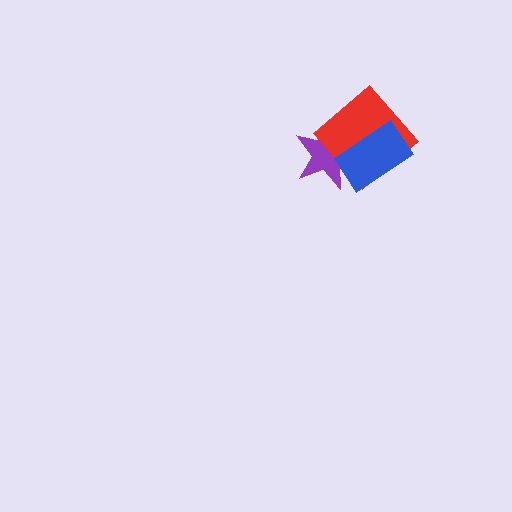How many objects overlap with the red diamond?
2 objects overlap with the red diamond.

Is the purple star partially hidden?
Yes, it is partially covered by another shape.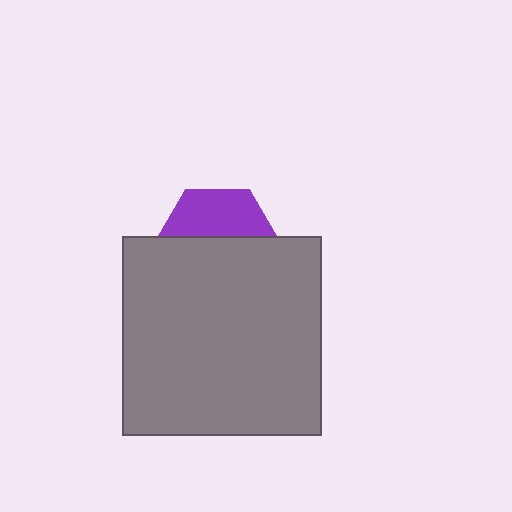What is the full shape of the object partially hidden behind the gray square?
The partially hidden object is a purple hexagon.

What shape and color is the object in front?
The object in front is a gray square.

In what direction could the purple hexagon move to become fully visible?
The purple hexagon could move up. That would shift it out from behind the gray square entirely.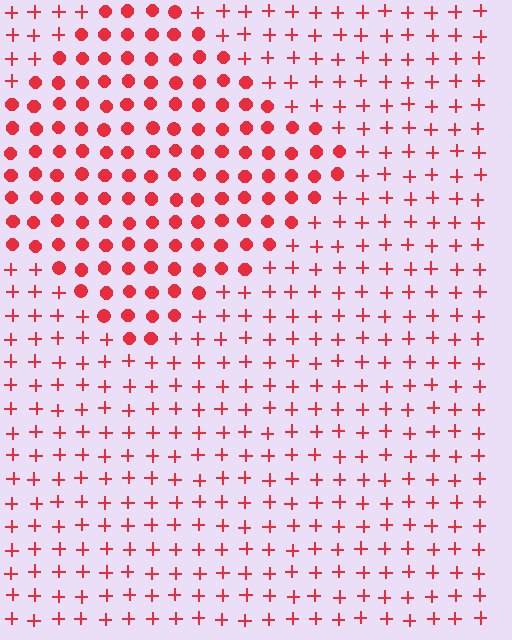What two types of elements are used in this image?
The image uses circles inside the diamond region and plus signs outside it.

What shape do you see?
I see a diamond.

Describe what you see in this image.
The image is filled with small red elements arranged in a uniform grid. A diamond-shaped region contains circles, while the surrounding area contains plus signs. The boundary is defined purely by the change in element shape.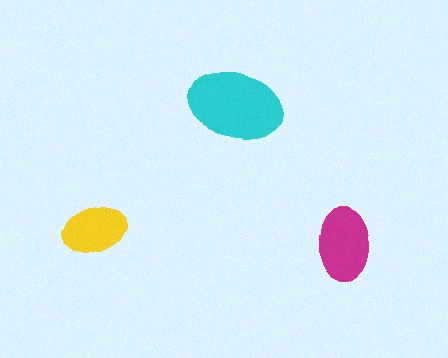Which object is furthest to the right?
The magenta ellipse is rightmost.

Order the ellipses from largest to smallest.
the cyan one, the magenta one, the yellow one.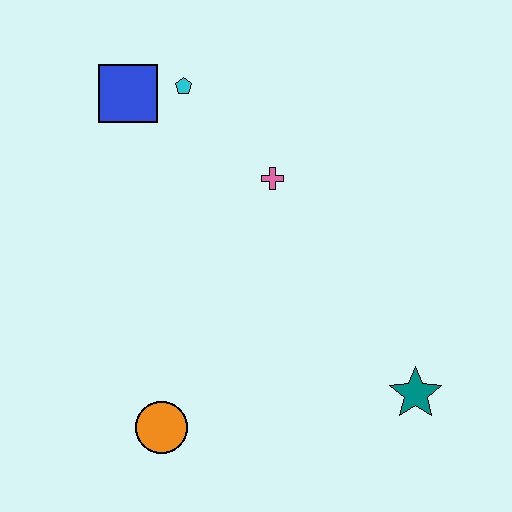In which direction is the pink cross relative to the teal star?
The pink cross is above the teal star.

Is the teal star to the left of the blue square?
No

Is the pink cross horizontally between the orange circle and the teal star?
Yes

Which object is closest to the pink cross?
The cyan pentagon is closest to the pink cross.